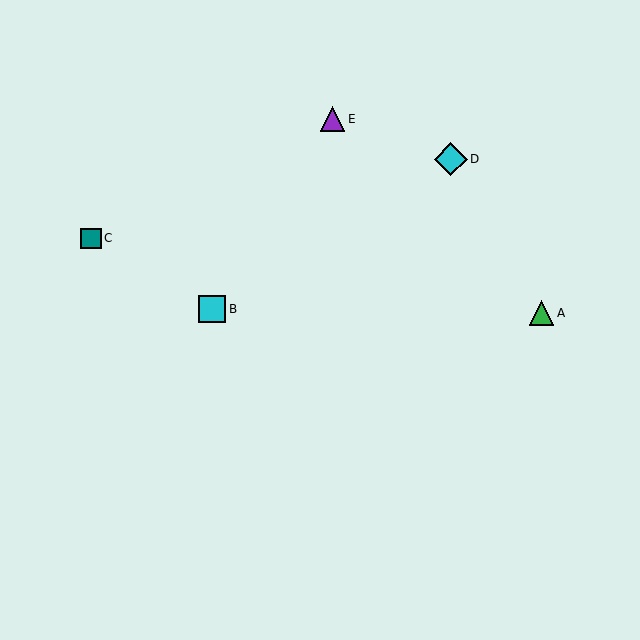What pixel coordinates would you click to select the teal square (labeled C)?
Click at (91, 238) to select the teal square C.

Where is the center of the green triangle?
The center of the green triangle is at (542, 313).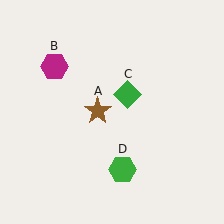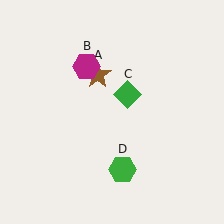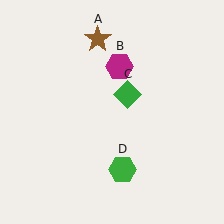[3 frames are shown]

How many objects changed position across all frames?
2 objects changed position: brown star (object A), magenta hexagon (object B).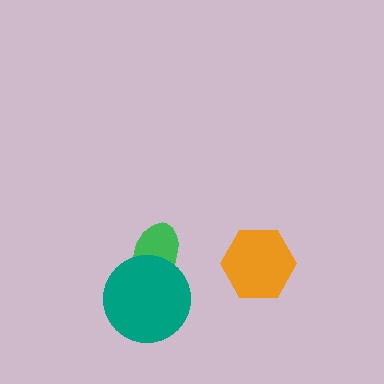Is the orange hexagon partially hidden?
No, no other shape covers it.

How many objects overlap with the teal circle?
1 object overlaps with the teal circle.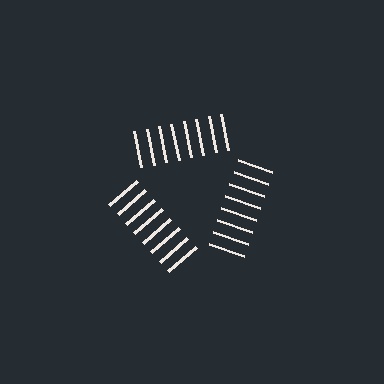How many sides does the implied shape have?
3 sides — the line-ends trace a triangle.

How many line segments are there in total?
24 — 8 along each of the 3 edges.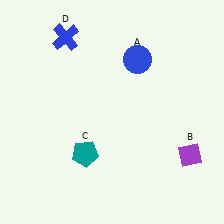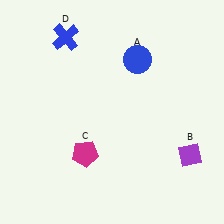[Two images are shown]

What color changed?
The pentagon (C) changed from teal in Image 1 to magenta in Image 2.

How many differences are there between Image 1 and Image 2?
There is 1 difference between the two images.